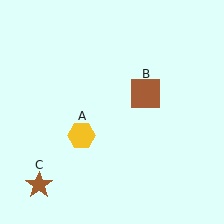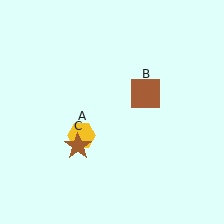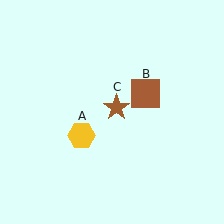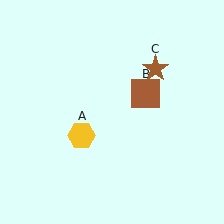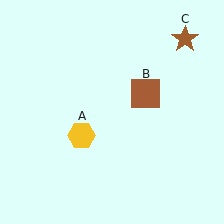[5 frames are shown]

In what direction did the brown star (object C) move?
The brown star (object C) moved up and to the right.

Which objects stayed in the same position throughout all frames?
Yellow hexagon (object A) and brown square (object B) remained stationary.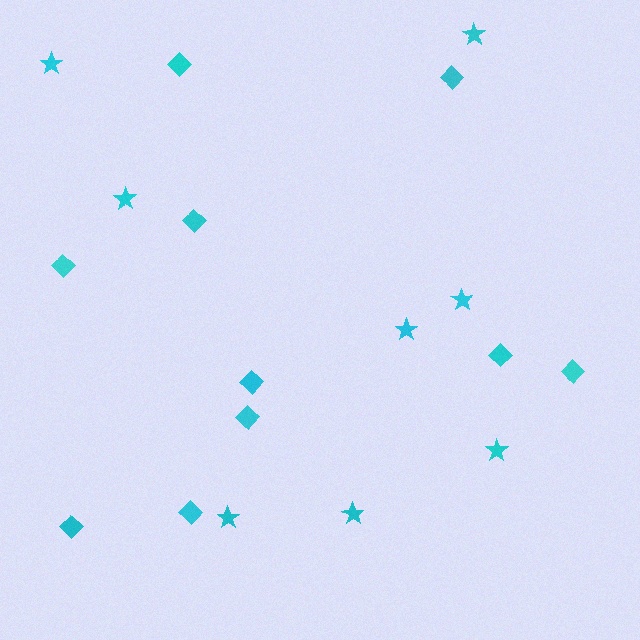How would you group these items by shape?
There are 2 groups: one group of stars (8) and one group of diamonds (10).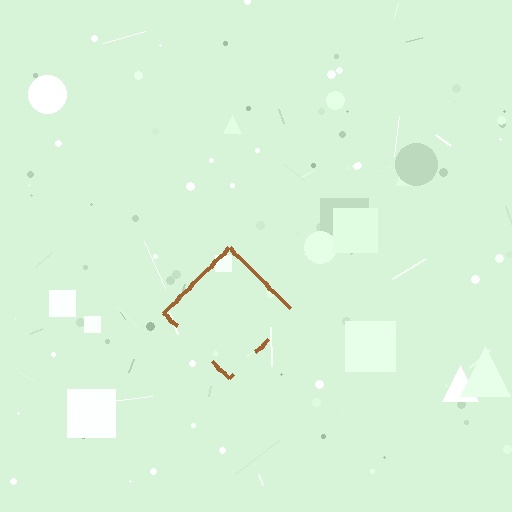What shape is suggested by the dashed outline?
The dashed outline suggests a diamond.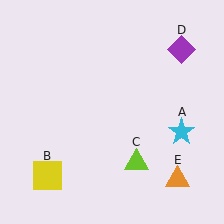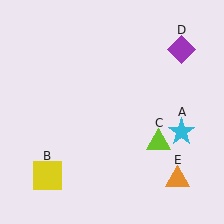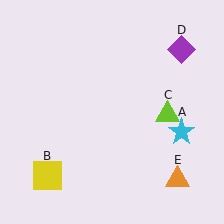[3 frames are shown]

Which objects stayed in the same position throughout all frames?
Cyan star (object A) and yellow square (object B) and purple diamond (object D) and orange triangle (object E) remained stationary.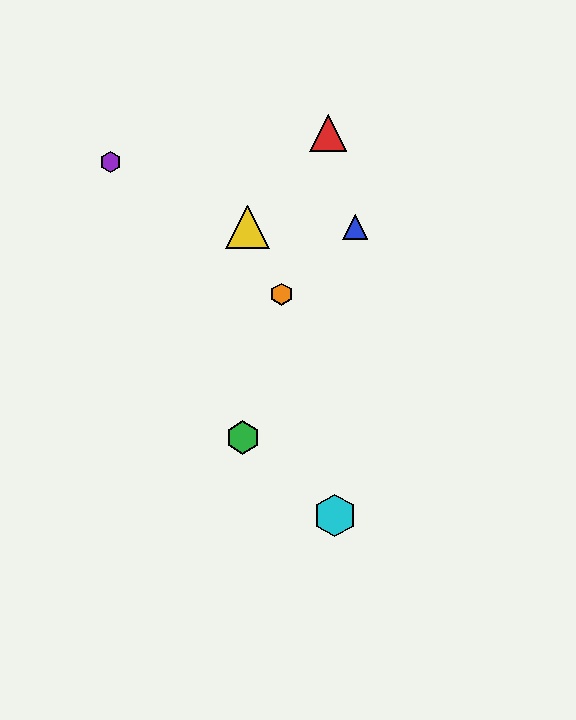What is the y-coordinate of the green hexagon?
The green hexagon is at y≈437.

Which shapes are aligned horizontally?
The blue triangle, the yellow triangle are aligned horizontally.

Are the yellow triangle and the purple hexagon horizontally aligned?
No, the yellow triangle is at y≈227 and the purple hexagon is at y≈162.